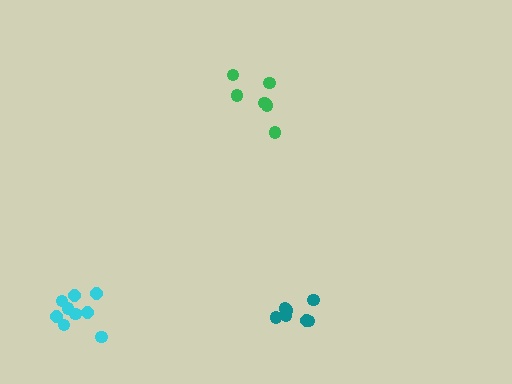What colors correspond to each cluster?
The clusters are colored: teal, cyan, green.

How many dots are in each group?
Group 1: 7 dots, Group 2: 9 dots, Group 3: 6 dots (22 total).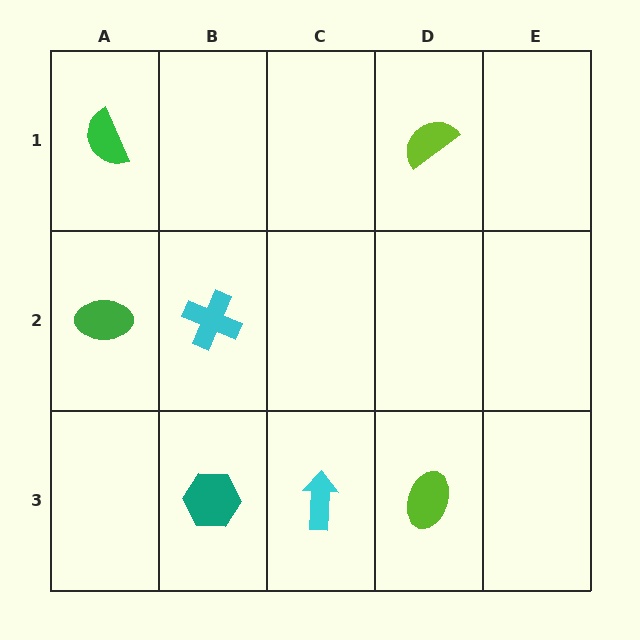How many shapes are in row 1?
2 shapes.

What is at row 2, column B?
A cyan cross.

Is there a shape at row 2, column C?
No, that cell is empty.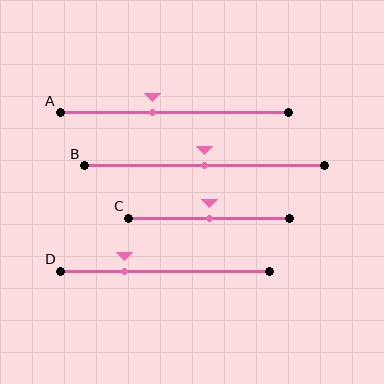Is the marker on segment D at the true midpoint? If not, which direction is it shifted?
No, the marker on segment D is shifted to the left by about 19% of the segment length.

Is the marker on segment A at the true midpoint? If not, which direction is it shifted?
No, the marker on segment A is shifted to the left by about 10% of the segment length.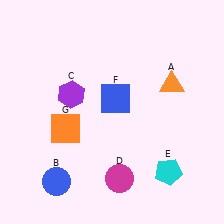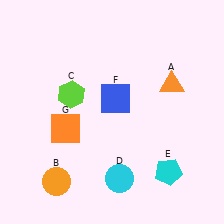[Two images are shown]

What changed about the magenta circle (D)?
In Image 1, D is magenta. In Image 2, it changed to cyan.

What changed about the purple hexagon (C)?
In Image 1, C is purple. In Image 2, it changed to lime.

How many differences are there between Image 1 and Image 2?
There are 3 differences between the two images.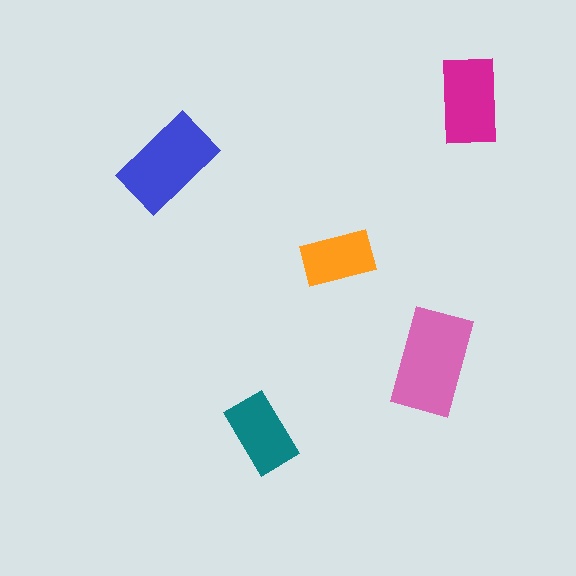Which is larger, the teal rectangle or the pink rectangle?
The pink one.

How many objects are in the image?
There are 5 objects in the image.